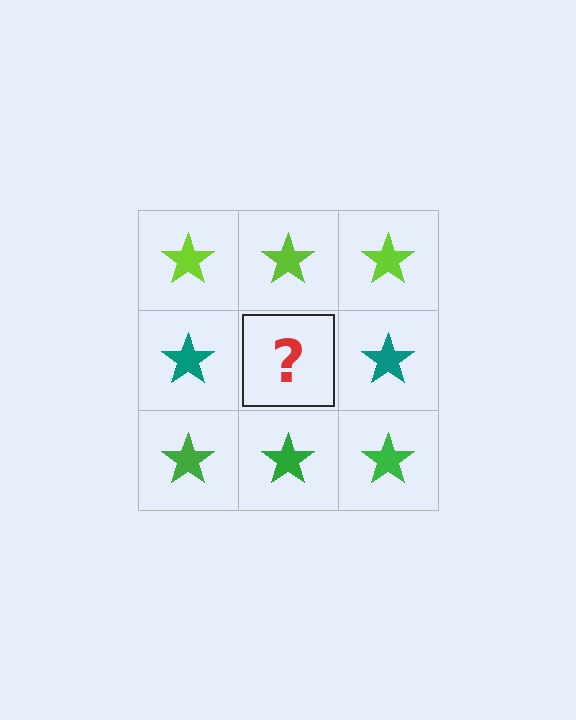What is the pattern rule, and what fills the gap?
The rule is that each row has a consistent color. The gap should be filled with a teal star.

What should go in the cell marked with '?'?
The missing cell should contain a teal star.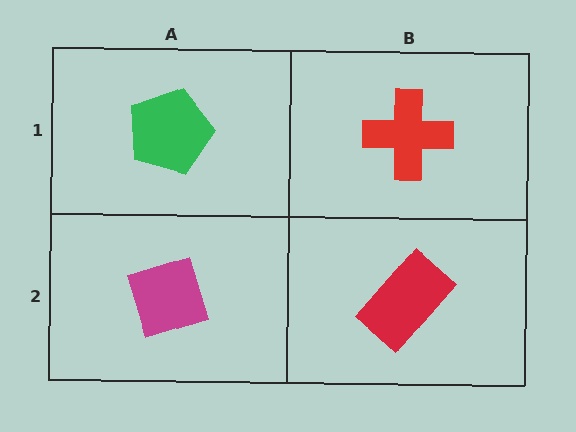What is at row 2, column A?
A magenta diamond.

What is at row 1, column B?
A red cross.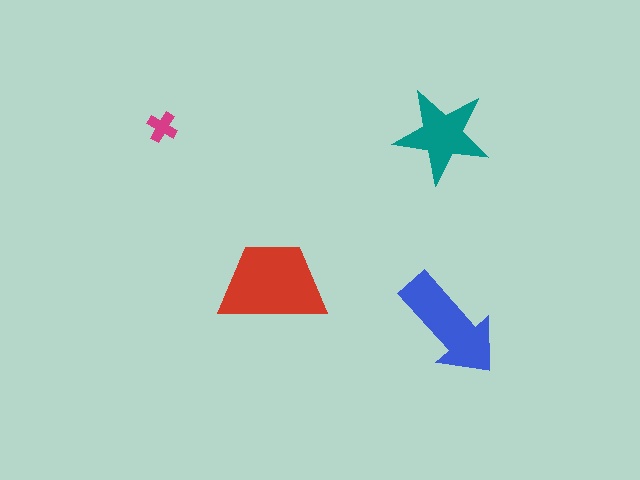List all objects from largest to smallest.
The red trapezoid, the blue arrow, the teal star, the magenta cross.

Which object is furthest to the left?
The magenta cross is leftmost.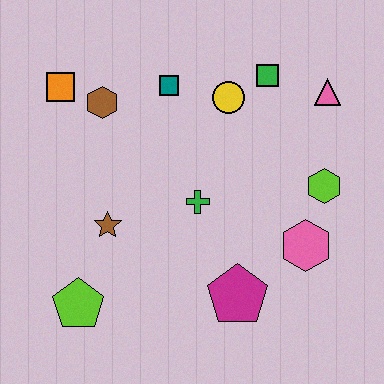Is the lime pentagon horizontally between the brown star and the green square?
No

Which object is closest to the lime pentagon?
The brown star is closest to the lime pentagon.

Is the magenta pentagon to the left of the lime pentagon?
No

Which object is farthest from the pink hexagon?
The orange square is farthest from the pink hexagon.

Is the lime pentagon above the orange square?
No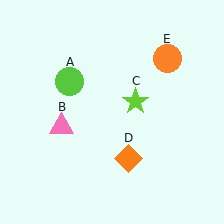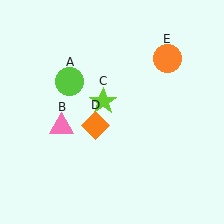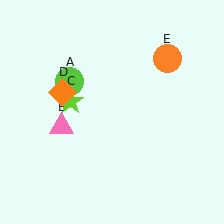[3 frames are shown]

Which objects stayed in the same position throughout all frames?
Lime circle (object A) and pink triangle (object B) and orange circle (object E) remained stationary.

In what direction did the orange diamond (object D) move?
The orange diamond (object D) moved up and to the left.